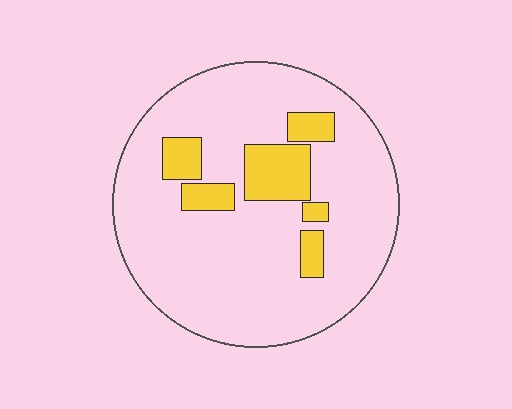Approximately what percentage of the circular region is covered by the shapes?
Approximately 15%.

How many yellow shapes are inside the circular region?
6.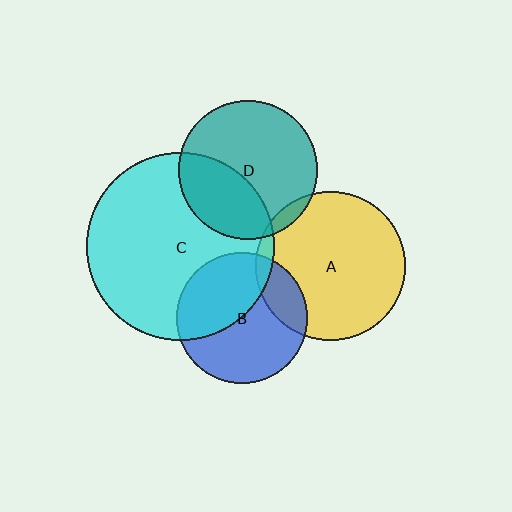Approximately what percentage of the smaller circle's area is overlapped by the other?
Approximately 20%.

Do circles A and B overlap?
Yes.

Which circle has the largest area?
Circle C (cyan).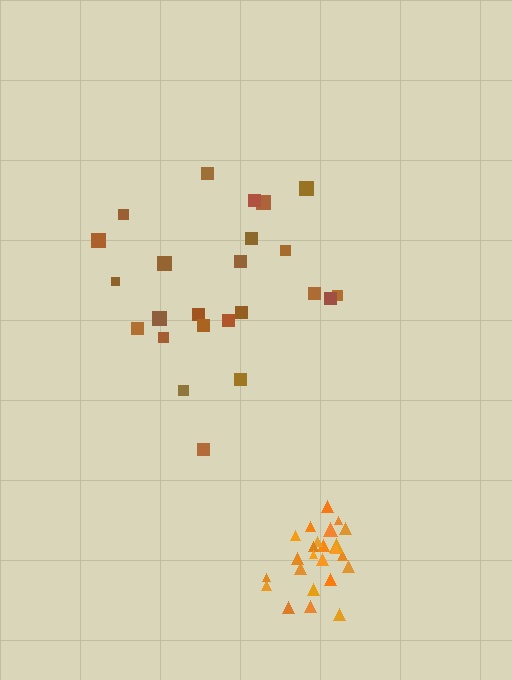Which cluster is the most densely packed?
Orange.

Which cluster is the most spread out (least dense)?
Brown.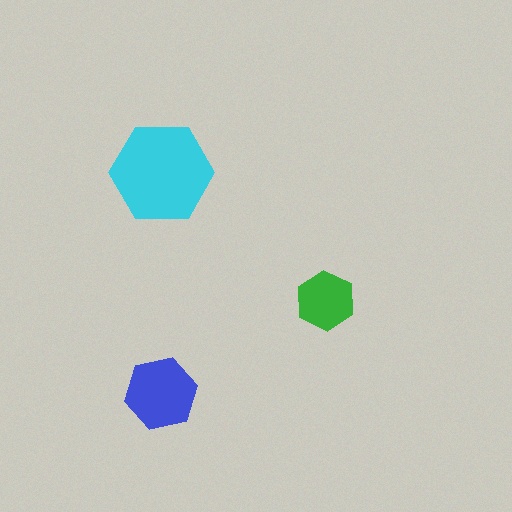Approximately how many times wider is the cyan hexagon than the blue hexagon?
About 1.5 times wider.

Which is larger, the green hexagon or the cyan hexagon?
The cyan one.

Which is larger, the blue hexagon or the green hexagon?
The blue one.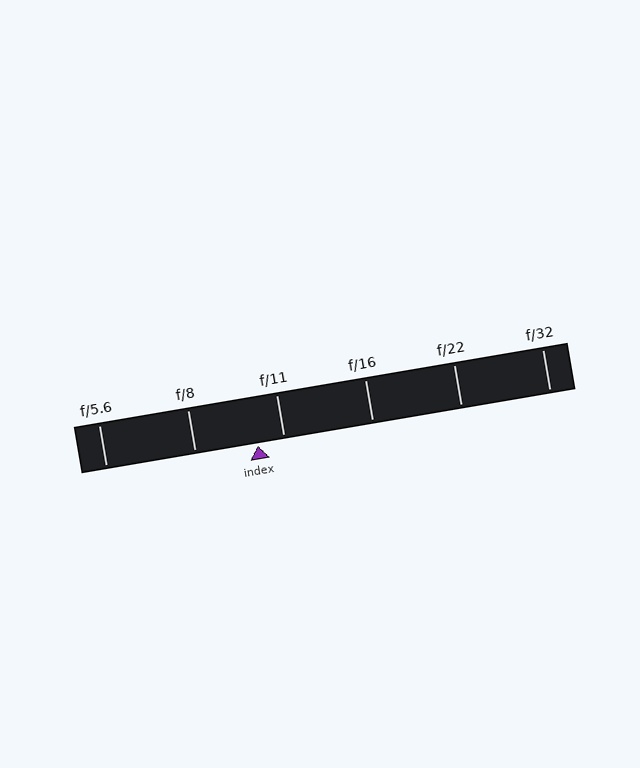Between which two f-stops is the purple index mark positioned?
The index mark is between f/8 and f/11.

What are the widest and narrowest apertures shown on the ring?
The widest aperture shown is f/5.6 and the narrowest is f/32.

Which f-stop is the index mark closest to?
The index mark is closest to f/11.